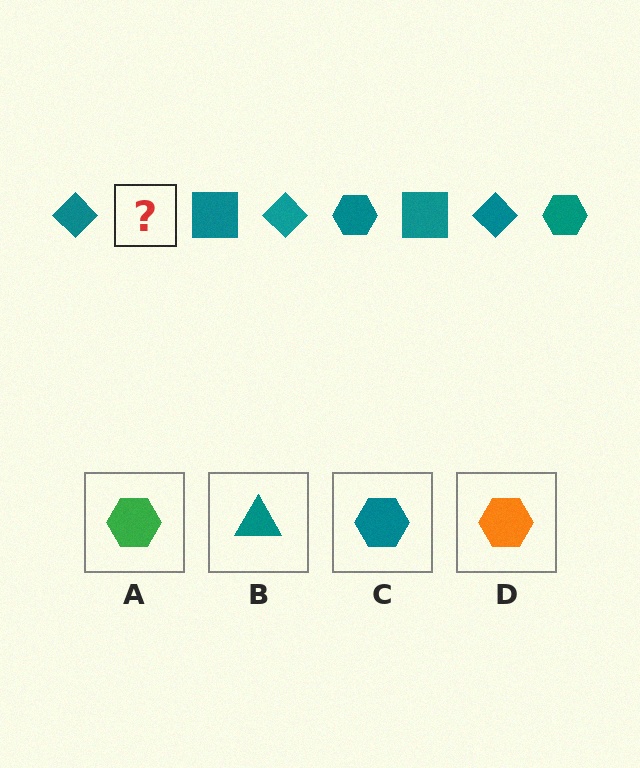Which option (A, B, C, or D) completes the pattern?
C.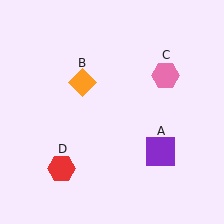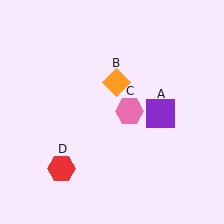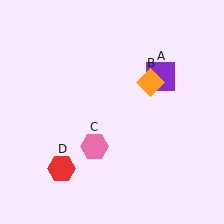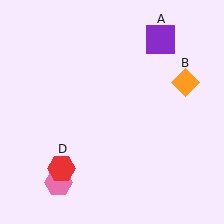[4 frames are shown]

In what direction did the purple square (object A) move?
The purple square (object A) moved up.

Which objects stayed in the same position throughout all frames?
Red hexagon (object D) remained stationary.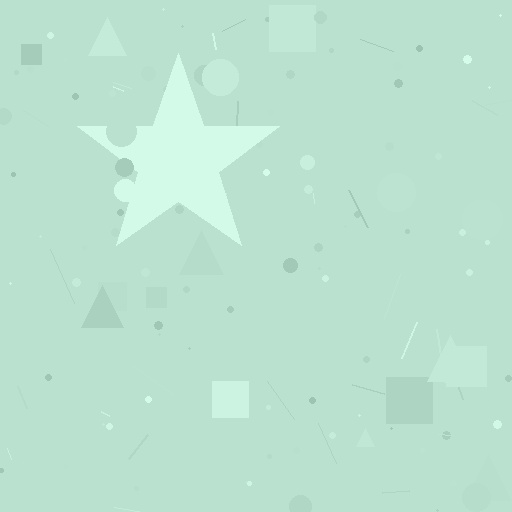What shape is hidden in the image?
A star is hidden in the image.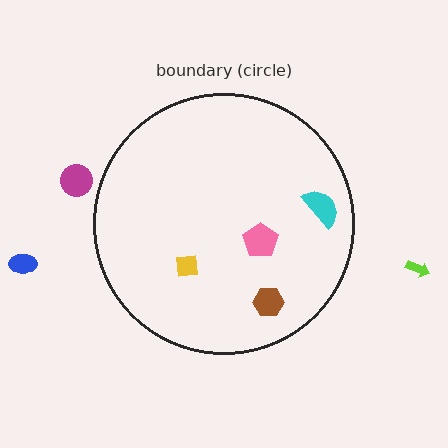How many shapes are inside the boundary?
4 inside, 3 outside.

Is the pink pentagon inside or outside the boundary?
Inside.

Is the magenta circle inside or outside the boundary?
Outside.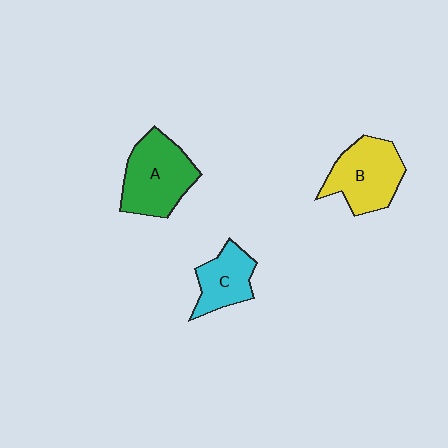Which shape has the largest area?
Shape A (green).